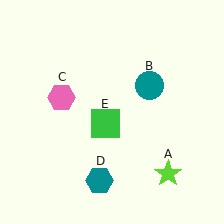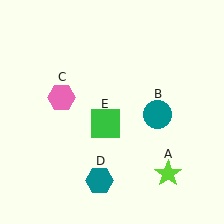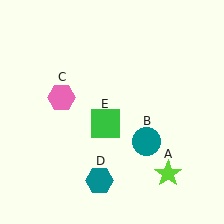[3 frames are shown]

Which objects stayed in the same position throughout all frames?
Lime star (object A) and pink hexagon (object C) and teal hexagon (object D) and green square (object E) remained stationary.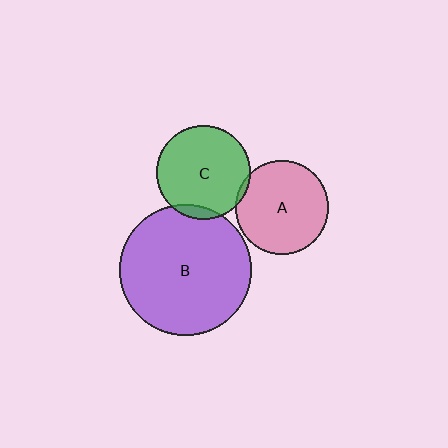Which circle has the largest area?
Circle B (purple).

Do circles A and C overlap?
Yes.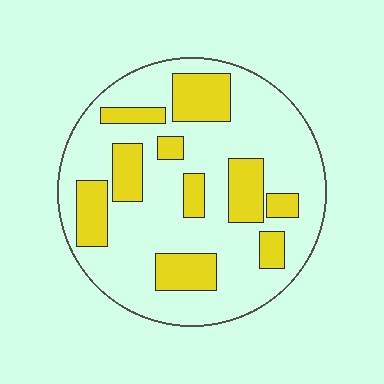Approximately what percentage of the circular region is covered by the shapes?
Approximately 30%.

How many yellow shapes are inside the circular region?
10.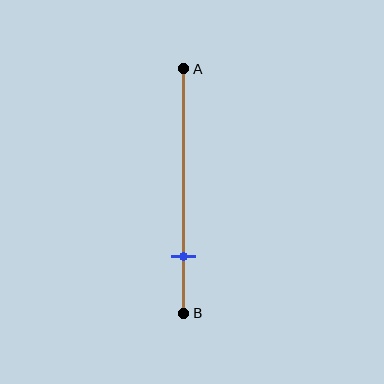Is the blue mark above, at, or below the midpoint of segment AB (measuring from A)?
The blue mark is below the midpoint of segment AB.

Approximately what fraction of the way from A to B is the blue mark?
The blue mark is approximately 75% of the way from A to B.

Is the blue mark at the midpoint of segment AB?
No, the mark is at about 75% from A, not at the 50% midpoint.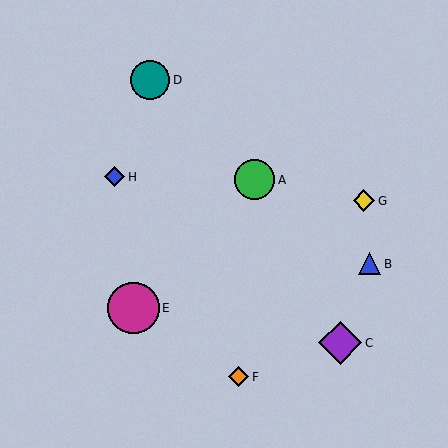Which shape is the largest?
The magenta circle (labeled E) is the largest.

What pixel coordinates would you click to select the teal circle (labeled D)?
Click at (150, 80) to select the teal circle D.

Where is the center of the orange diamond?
The center of the orange diamond is at (239, 377).